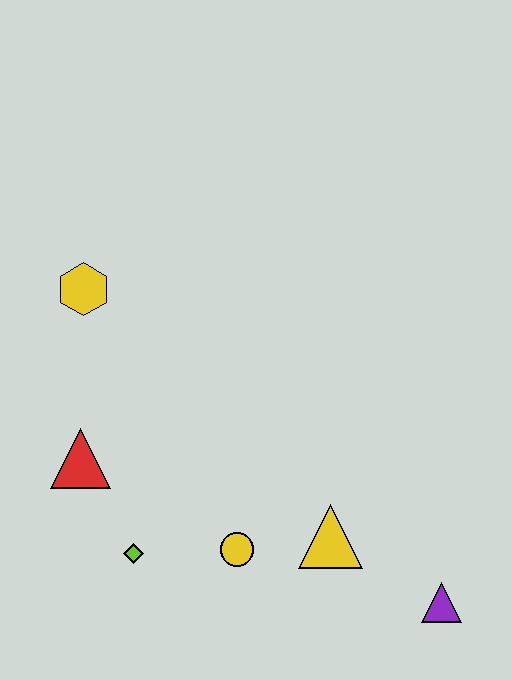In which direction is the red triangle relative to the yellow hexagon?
The red triangle is below the yellow hexagon.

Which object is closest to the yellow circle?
The yellow triangle is closest to the yellow circle.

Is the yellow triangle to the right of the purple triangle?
No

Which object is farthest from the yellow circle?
The yellow hexagon is farthest from the yellow circle.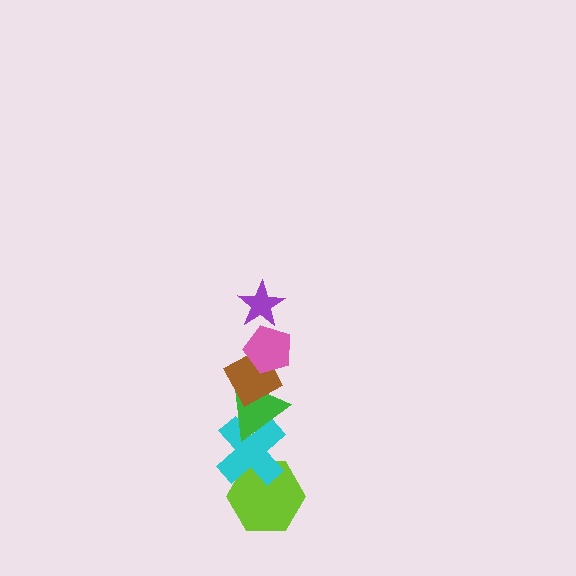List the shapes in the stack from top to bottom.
From top to bottom: the purple star, the pink pentagon, the brown diamond, the green triangle, the cyan cross, the lime hexagon.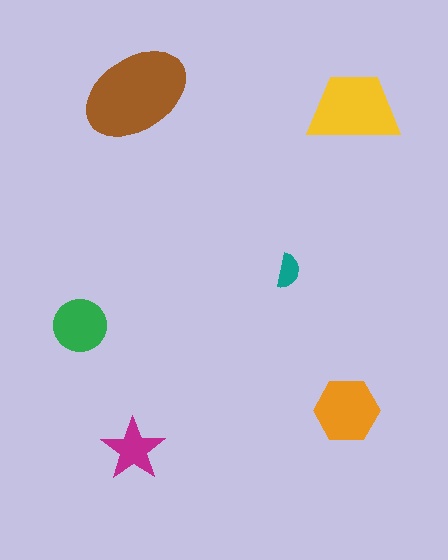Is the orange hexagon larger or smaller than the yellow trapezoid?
Smaller.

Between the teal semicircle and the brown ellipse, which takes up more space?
The brown ellipse.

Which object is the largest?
The brown ellipse.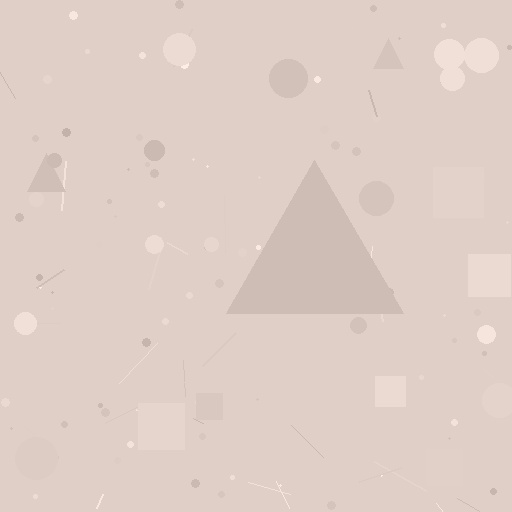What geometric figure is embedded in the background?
A triangle is embedded in the background.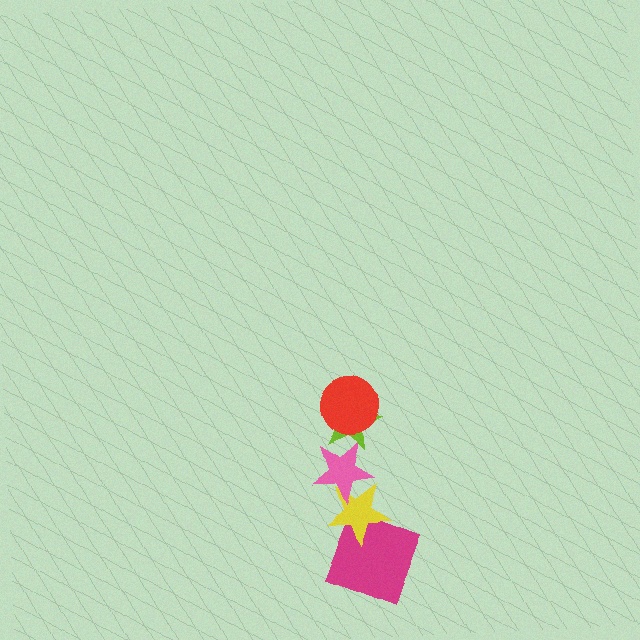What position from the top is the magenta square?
The magenta square is 5th from the top.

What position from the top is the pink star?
The pink star is 3rd from the top.